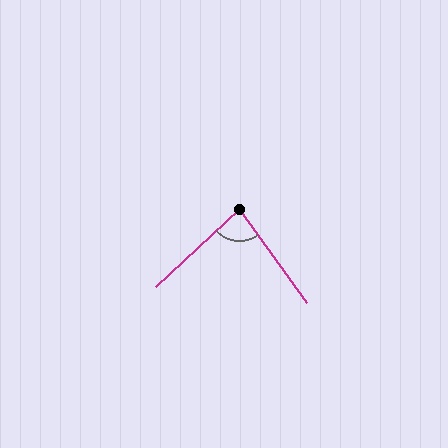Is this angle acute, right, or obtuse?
It is acute.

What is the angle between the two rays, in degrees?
Approximately 83 degrees.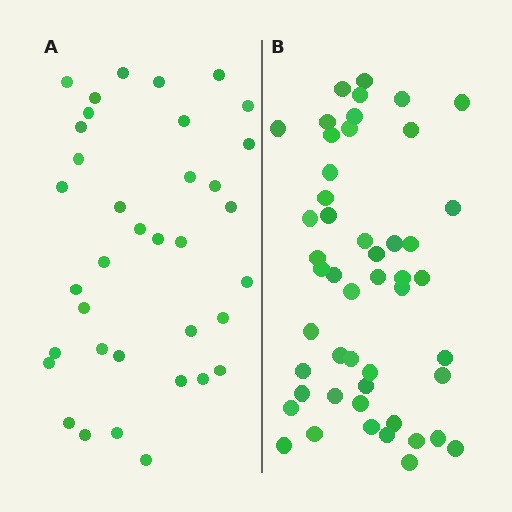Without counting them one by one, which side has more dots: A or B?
Region B (the right region) has more dots.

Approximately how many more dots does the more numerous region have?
Region B has approximately 15 more dots than region A.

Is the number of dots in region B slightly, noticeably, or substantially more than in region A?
Region B has noticeably more, but not dramatically so. The ratio is roughly 1.4 to 1.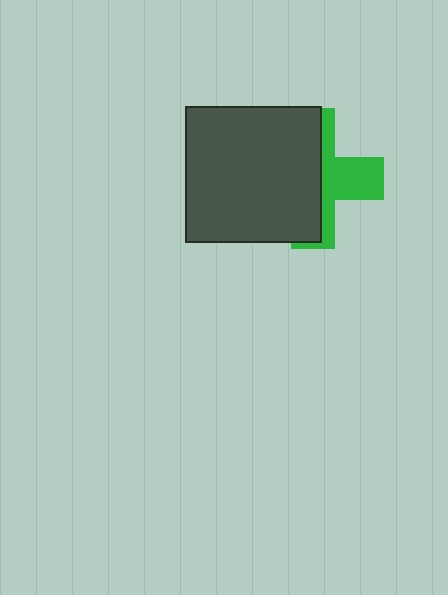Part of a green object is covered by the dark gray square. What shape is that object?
It is a cross.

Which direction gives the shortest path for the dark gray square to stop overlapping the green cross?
Moving left gives the shortest separation.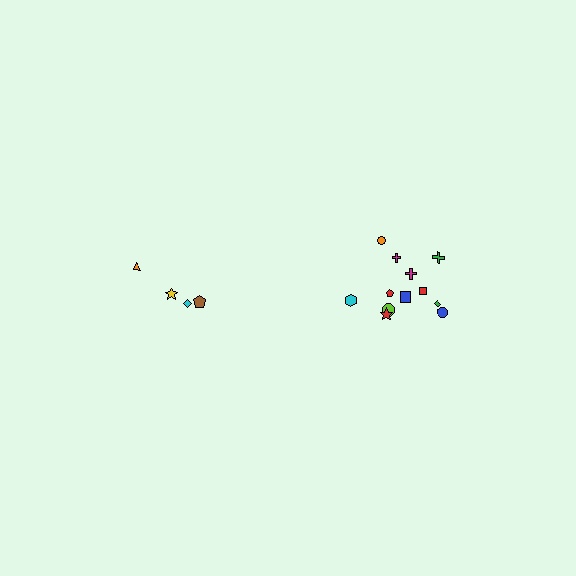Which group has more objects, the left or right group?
The right group.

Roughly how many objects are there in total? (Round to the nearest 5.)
Roughly 15 objects in total.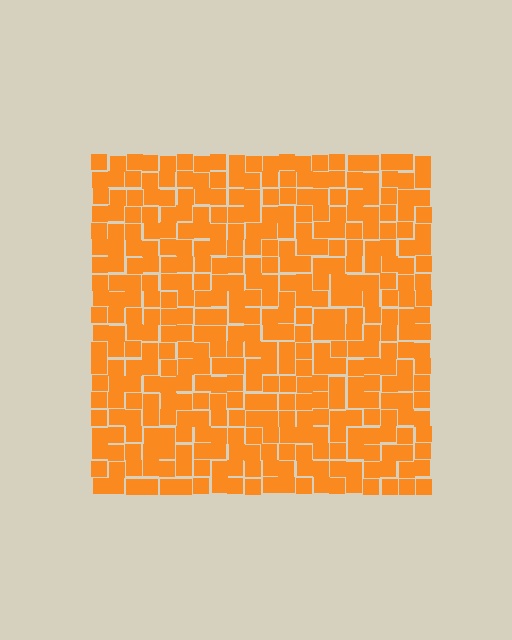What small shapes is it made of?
It is made of small squares.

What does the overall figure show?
The overall figure shows a square.